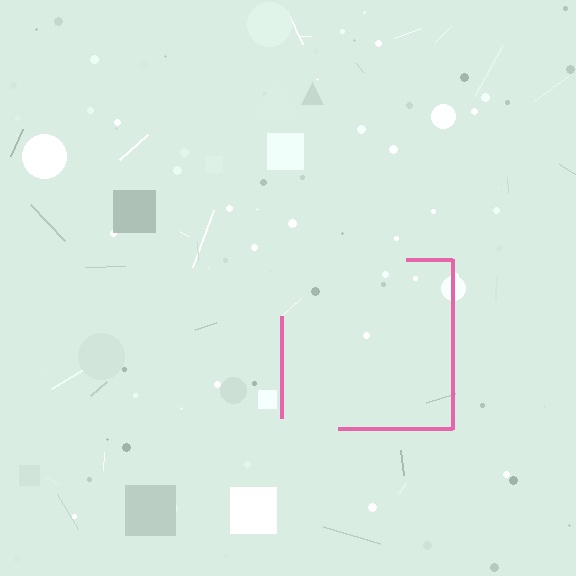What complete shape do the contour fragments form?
The contour fragments form a square.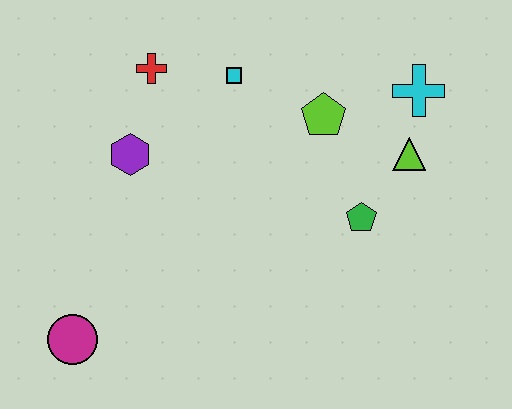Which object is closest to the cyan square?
The red cross is closest to the cyan square.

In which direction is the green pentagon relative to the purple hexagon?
The green pentagon is to the right of the purple hexagon.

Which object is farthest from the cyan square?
The magenta circle is farthest from the cyan square.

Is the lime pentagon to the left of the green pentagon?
Yes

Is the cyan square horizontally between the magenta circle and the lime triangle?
Yes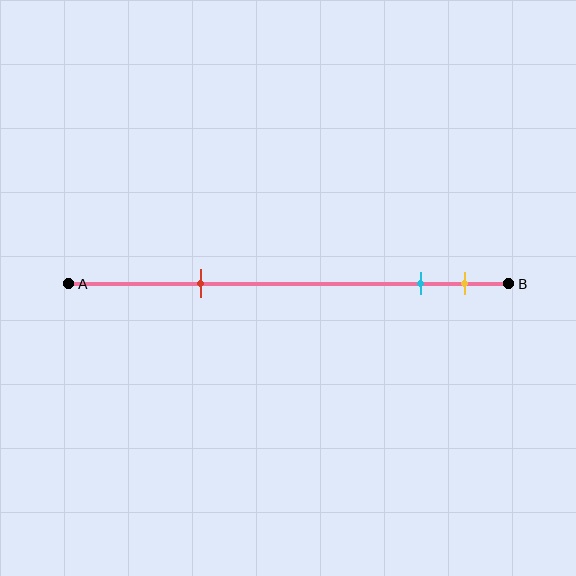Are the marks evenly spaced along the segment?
No, the marks are not evenly spaced.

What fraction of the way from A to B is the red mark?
The red mark is approximately 30% (0.3) of the way from A to B.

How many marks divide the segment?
There are 3 marks dividing the segment.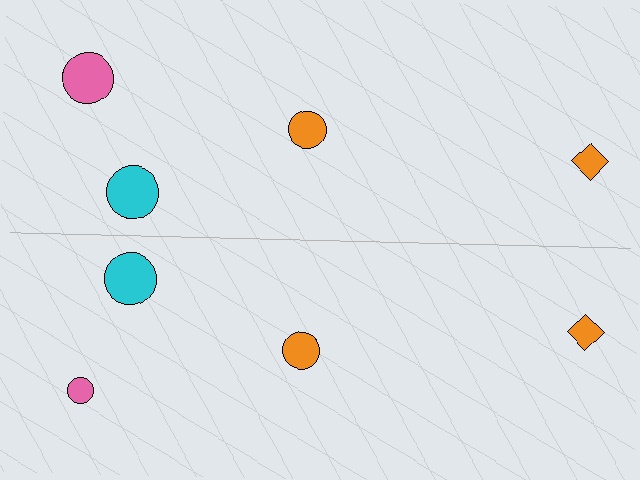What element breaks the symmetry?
The pink circle on the bottom side has a different size than its mirror counterpart.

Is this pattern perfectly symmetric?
No, the pattern is not perfectly symmetric. The pink circle on the bottom side has a different size than its mirror counterpart.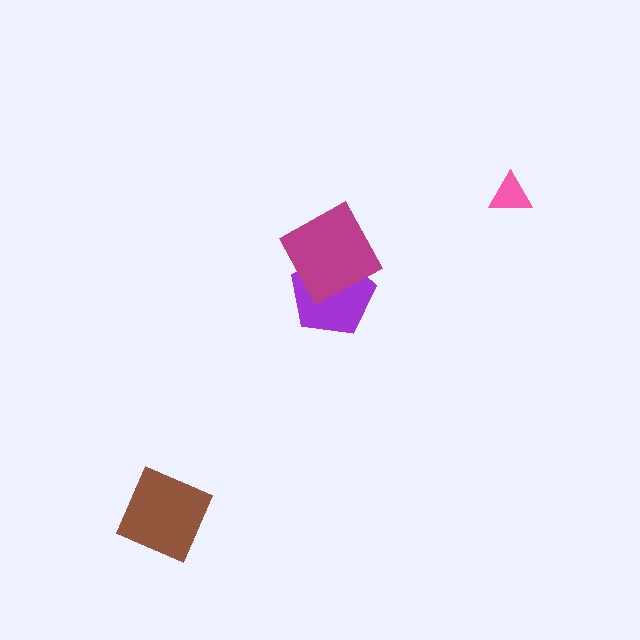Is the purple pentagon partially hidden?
Yes, it is partially covered by another shape.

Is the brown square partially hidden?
No, no other shape covers it.